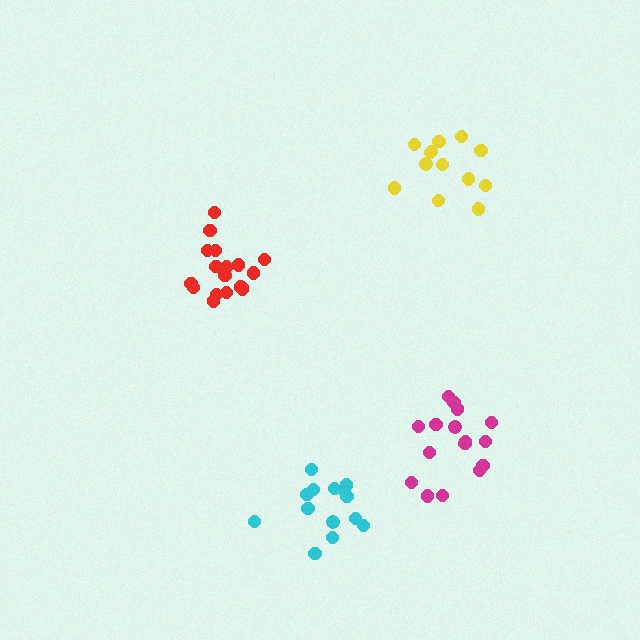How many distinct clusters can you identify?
There are 4 distinct clusters.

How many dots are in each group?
Group 1: 14 dots, Group 2: 13 dots, Group 3: 19 dots, Group 4: 16 dots (62 total).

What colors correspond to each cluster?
The clusters are colored: cyan, yellow, red, magenta.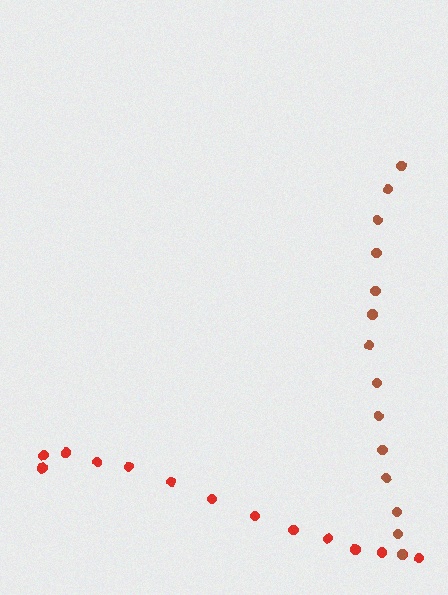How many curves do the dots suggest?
There are 2 distinct paths.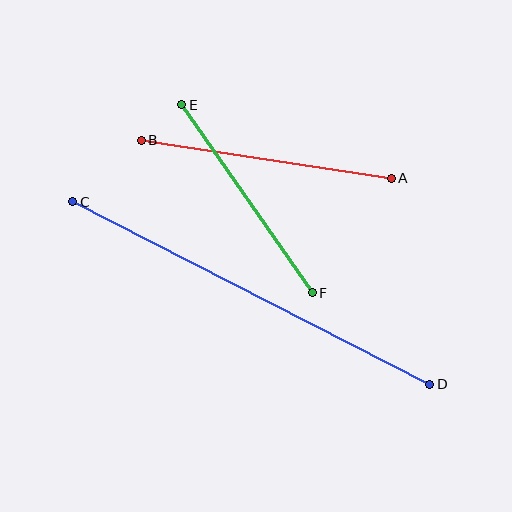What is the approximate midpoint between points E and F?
The midpoint is at approximately (247, 199) pixels.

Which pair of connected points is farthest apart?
Points C and D are farthest apart.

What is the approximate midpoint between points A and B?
The midpoint is at approximately (266, 159) pixels.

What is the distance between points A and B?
The distance is approximately 253 pixels.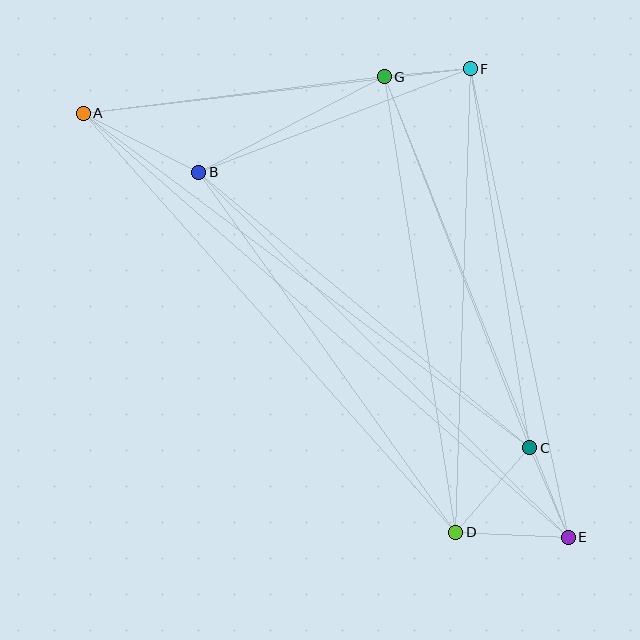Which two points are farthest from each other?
Points A and E are farthest from each other.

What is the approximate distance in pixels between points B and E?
The distance between B and E is approximately 519 pixels.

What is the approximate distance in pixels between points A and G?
The distance between A and G is approximately 303 pixels.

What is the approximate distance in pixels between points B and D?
The distance between B and D is approximately 442 pixels.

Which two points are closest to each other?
Points F and G are closest to each other.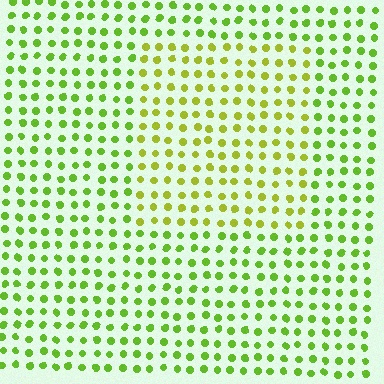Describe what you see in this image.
The image is filled with small lime elements in a uniform arrangement. A rectangle-shaped region is visible where the elements are tinted to a slightly different hue, forming a subtle color boundary.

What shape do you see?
I see a rectangle.